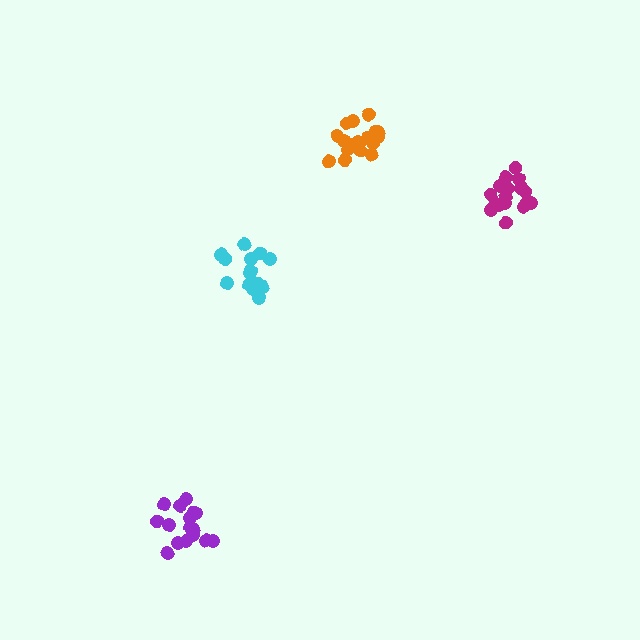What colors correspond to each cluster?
The clusters are colored: orange, magenta, purple, cyan.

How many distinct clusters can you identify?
There are 4 distinct clusters.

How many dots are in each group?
Group 1: 20 dots, Group 2: 18 dots, Group 3: 16 dots, Group 4: 16 dots (70 total).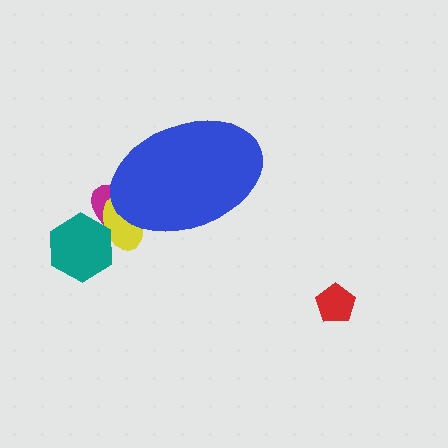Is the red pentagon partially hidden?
No, the red pentagon is fully visible.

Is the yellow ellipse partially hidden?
Yes, the yellow ellipse is partially hidden behind the blue ellipse.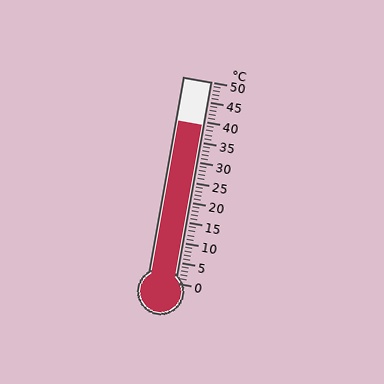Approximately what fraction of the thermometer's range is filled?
The thermometer is filled to approximately 80% of its range.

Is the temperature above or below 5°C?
The temperature is above 5°C.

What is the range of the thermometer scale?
The thermometer scale ranges from 0°C to 50°C.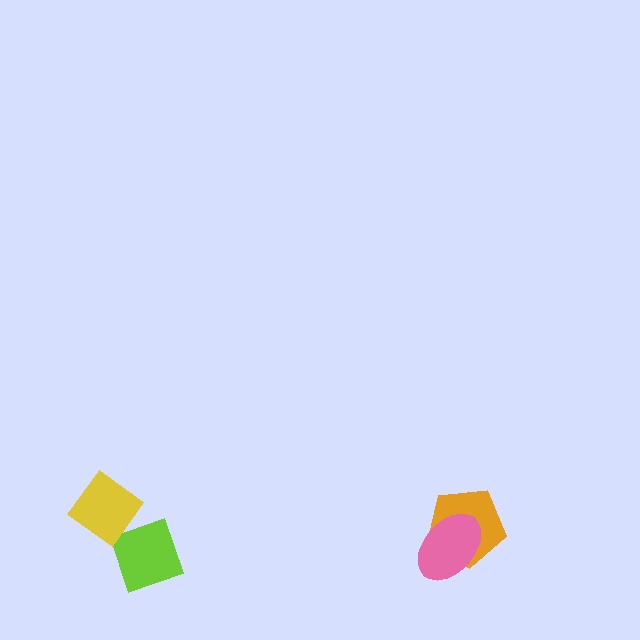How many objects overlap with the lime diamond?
1 object overlaps with the lime diamond.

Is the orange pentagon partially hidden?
Yes, it is partially covered by another shape.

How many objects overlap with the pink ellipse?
1 object overlaps with the pink ellipse.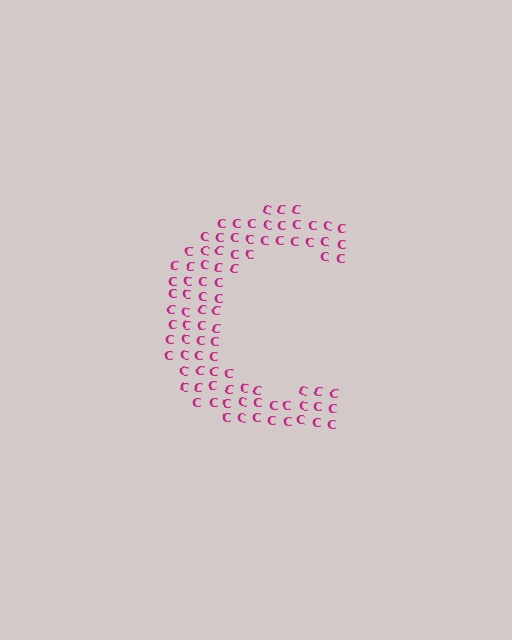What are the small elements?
The small elements are letter C's.